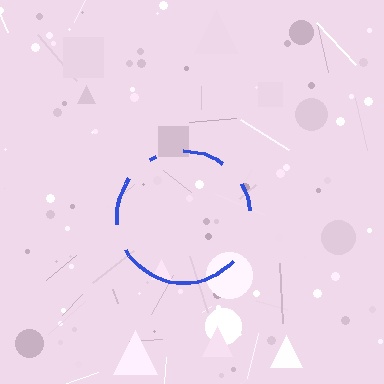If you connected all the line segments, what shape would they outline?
They would outline a circle.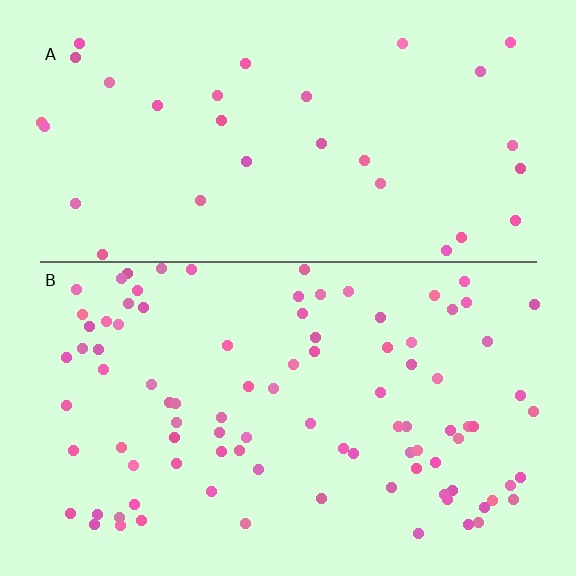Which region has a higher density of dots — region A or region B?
B (the bottom).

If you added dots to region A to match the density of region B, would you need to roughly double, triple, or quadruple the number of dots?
Approximately triple.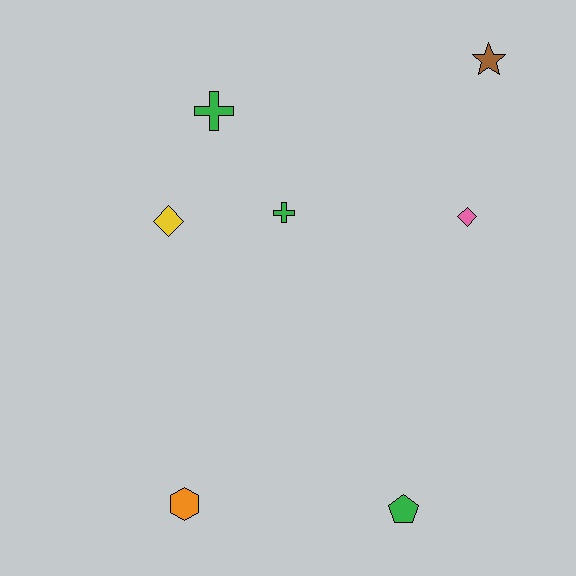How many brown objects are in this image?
There is 1 brown object.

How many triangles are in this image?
There are no triangles.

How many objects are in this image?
There are 7 objects.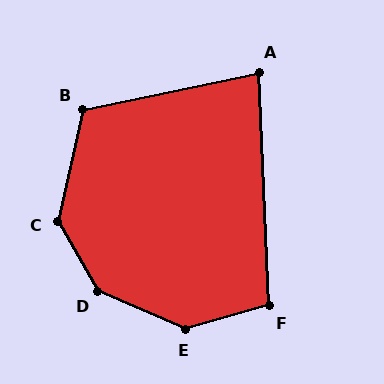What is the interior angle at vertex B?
Approximately 114 degrees (obtuse).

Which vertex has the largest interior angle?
D, at approximately 143 degrees.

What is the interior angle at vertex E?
Approximately 141 degrees (obtuse).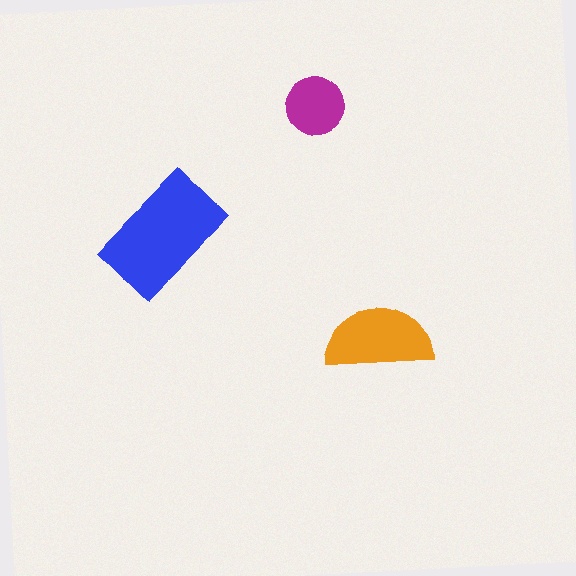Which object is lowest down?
The orange semicircle is bottommost.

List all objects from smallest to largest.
The magenta circle, the orange semicircle, the blue rectangle.